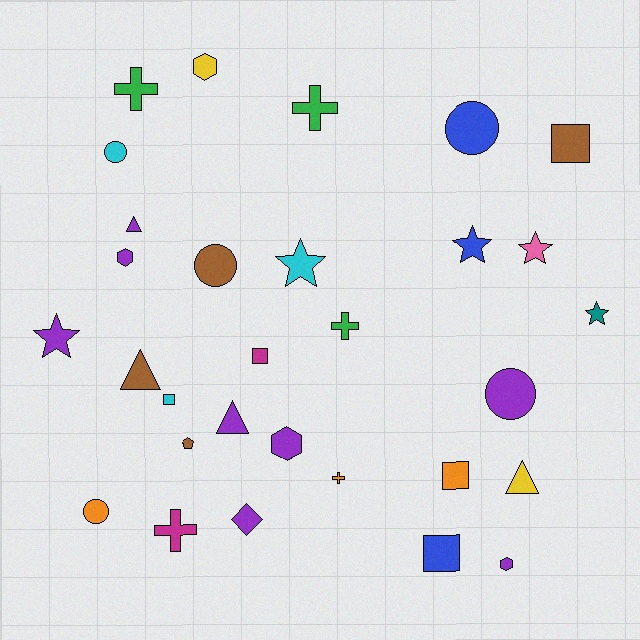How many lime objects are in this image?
There are no lime objects.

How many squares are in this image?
There are 5 squares.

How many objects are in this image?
There are 30 objects.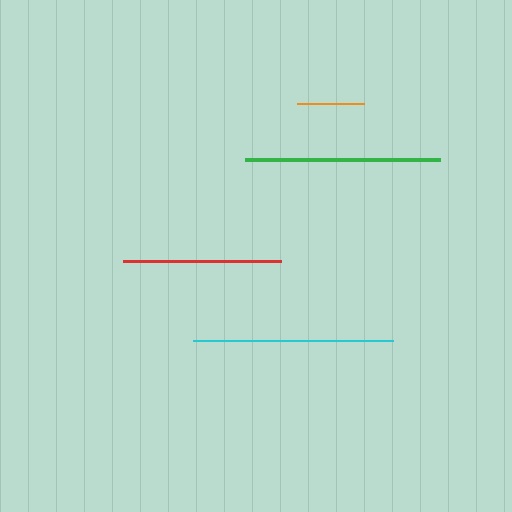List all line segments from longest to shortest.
From longest to shortest: cyan, green, red, orange.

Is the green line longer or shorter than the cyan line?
The cyan line is longer than the green line.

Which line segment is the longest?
The cyan line is the longest at approximately 200 pixels.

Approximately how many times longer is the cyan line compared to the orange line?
The cyan line is approximately 3.0 times the length of the orange line.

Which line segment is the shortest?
The orange line is the shortest at approximately 67 pixels.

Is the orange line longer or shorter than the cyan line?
The cyan line is longer than the orange line.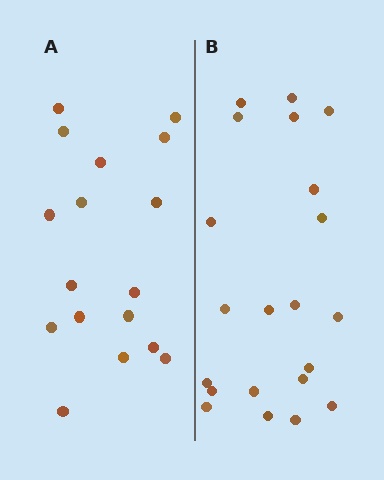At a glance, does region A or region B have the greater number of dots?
Region B (the right region) has more dots.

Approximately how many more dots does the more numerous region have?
Region B has about 4 more dots than region A.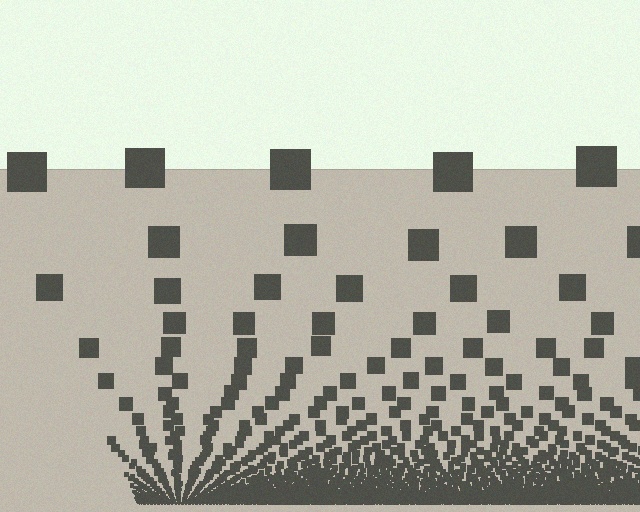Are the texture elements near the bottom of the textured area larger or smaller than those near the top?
Smaller. The gradient is inverted — elements near the bottom are smaller and denser.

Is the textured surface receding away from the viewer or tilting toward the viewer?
The surface appears to tilt toward the viewer. Texture elements get larger and sparser toward the top.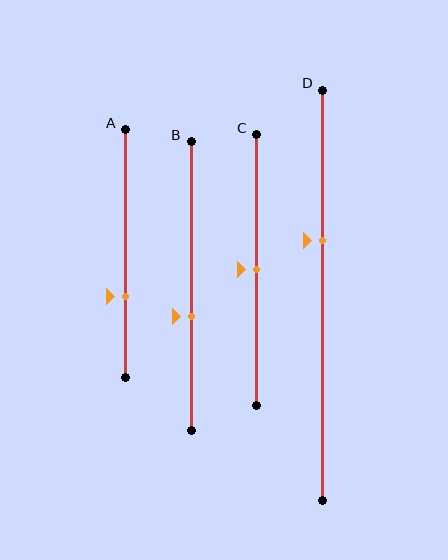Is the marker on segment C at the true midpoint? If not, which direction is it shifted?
Yes, the marker on segment C is at the true midpoint.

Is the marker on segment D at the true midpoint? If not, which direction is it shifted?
No, the marker on segment D is shifted upward by about 13% of the segment length.